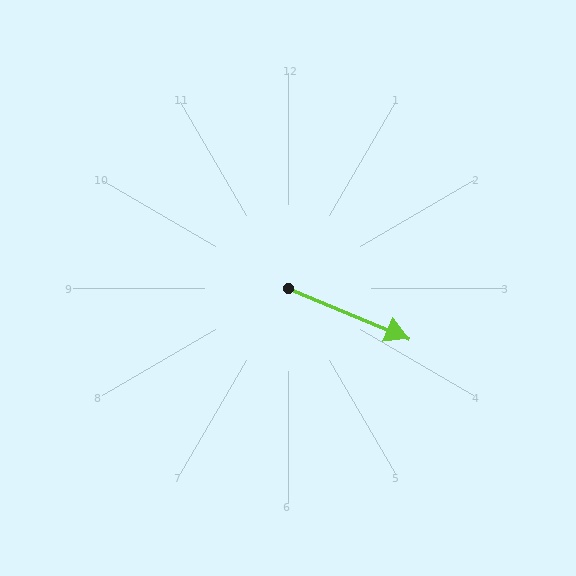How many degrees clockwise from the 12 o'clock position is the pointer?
Approximately 113 degrees.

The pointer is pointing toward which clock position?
Roughly 4 o'clock.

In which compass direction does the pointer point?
Southeast.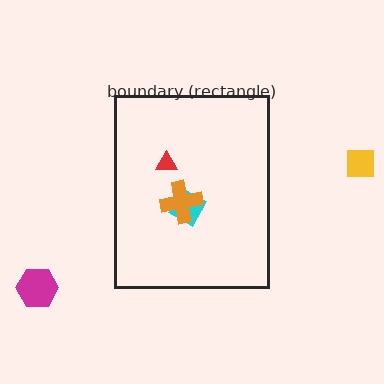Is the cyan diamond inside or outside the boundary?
Inside.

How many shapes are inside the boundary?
3 inside, 2 outside.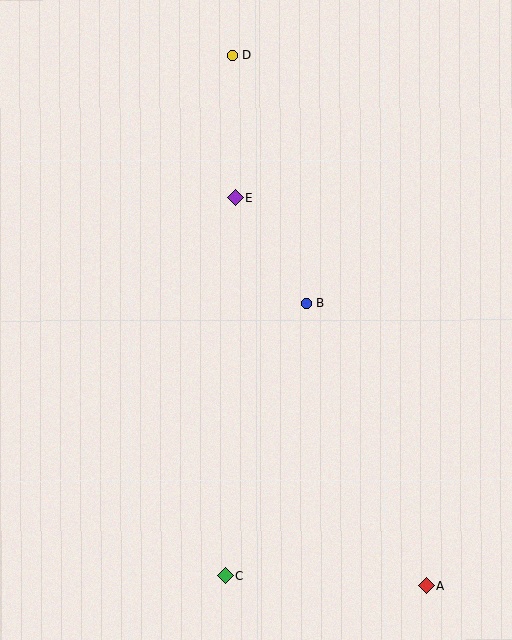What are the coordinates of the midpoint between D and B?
The midpoint between D and B is at (269, 179).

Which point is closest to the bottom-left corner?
Point C is closest to the bottom-left corner.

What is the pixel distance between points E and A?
The distance between E and A is 432 pixels.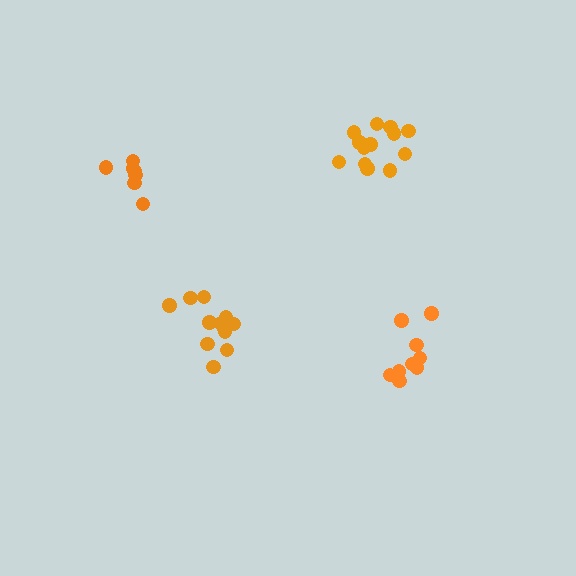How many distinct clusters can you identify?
There are 4 distinct clusters.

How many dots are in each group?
Group 1: 7 dots, Group 2: 13 dots, Group 3: 13 dots, Group 4: 9 dots (42 total).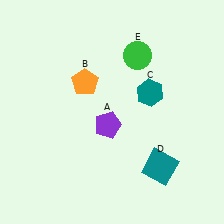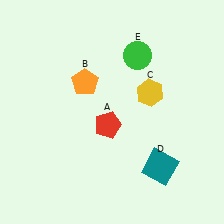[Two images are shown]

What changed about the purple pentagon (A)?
In Image 1, A is purple. In Image 2, it changed to red.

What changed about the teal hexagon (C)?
In Image 1, C is teal. In Image 2, it changed to yellow.